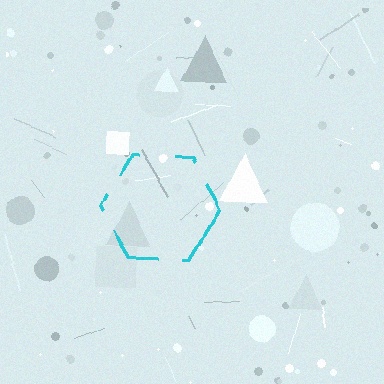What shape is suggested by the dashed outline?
The dashed outline suggests a hexagon.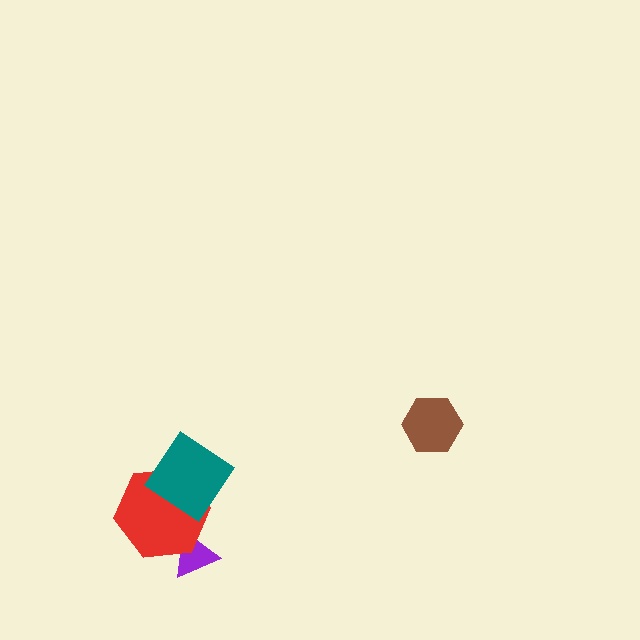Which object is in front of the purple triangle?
The red hexagon is in front of the purple triangle.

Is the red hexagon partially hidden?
Yes, it is partially covered by another shape.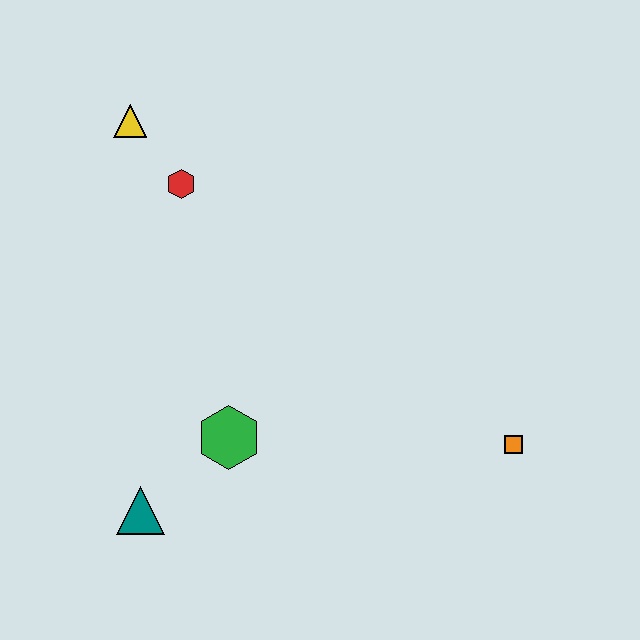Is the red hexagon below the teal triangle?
No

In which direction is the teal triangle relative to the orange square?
The teal triangle is to the left of the orange square.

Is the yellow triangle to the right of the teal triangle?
No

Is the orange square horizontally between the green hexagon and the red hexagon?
No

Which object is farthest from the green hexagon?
The yellow triangle is farthest from the green hexagon.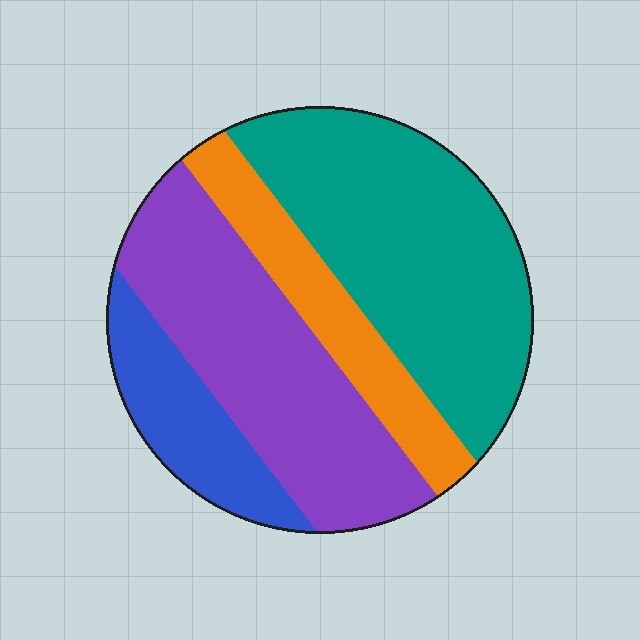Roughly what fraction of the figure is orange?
Orange covers roughly 15% of the figure.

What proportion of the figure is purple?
Purple covers about 30% of the figure.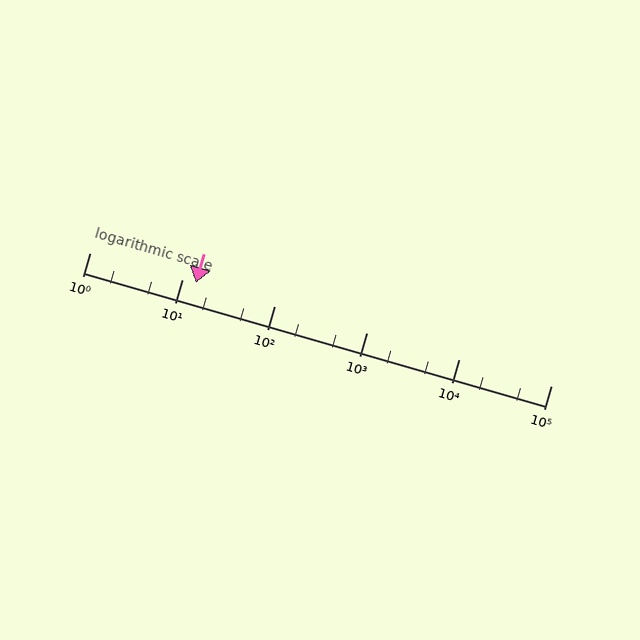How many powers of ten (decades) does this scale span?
The scale spans 5 decades, from 1 to 100000.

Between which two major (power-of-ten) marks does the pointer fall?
The pointer is between 10 and 100.